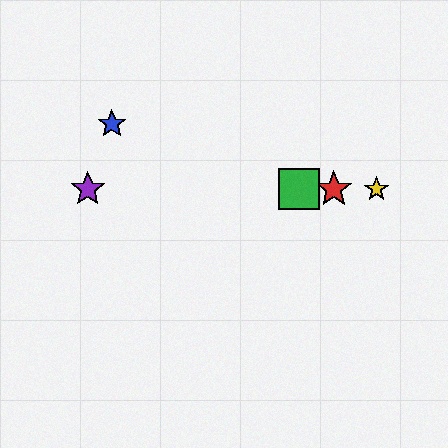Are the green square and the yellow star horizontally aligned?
Yes, both are at y≈189.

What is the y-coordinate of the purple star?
The purple star is at y≈189.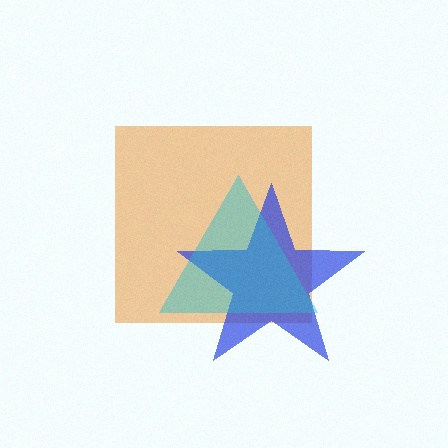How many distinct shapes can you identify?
There are 3 distinct shapes: an orange square, a blue star, a cyan triangle.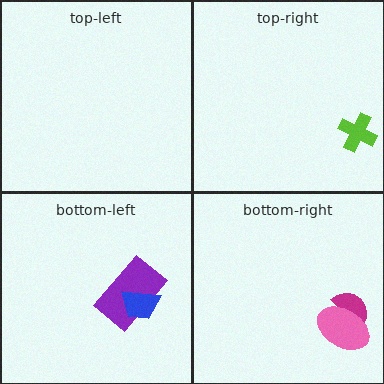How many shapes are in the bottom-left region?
2.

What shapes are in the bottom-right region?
The magenta semicircle, the pink ellipse.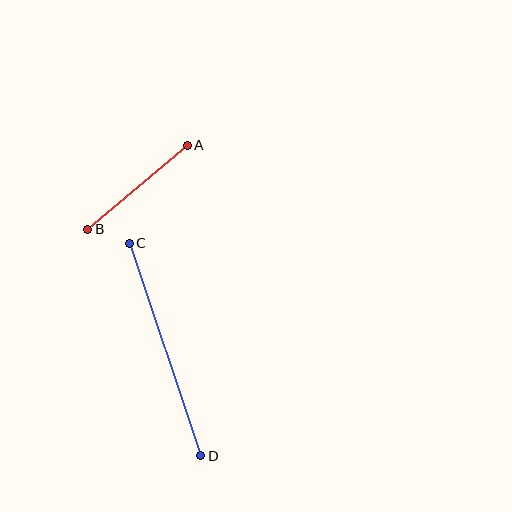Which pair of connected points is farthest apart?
Points C and D are farthest apart.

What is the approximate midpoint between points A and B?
The midpoint is at approximately (138, 187) pixels.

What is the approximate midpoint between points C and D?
The midpoint is at approximately (165, 349) pixels.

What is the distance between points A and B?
The distance is approximately 131 pixels.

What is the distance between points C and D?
The distance is approximately 224 pixels.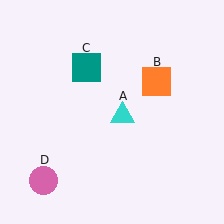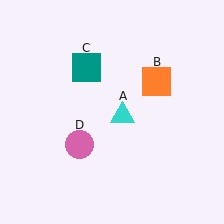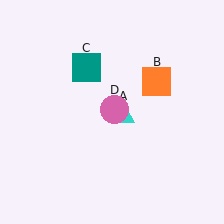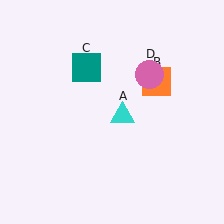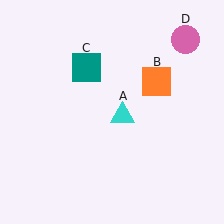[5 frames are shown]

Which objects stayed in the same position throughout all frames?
Cyan triangle (object A) and orange square (object B) and teal square (object C) remained stationary.